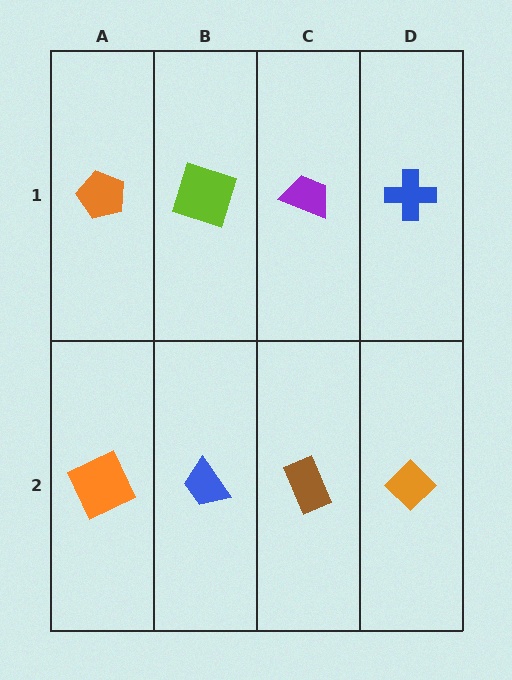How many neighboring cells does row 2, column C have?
3.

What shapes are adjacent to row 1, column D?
An orange diamond (row 2, column D), a purple trapezoid (row 1, column C).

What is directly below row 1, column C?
A brown rectangle.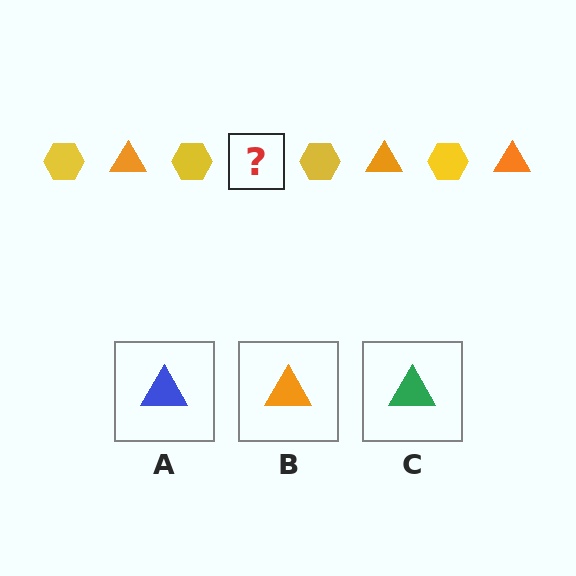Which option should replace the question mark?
Option B.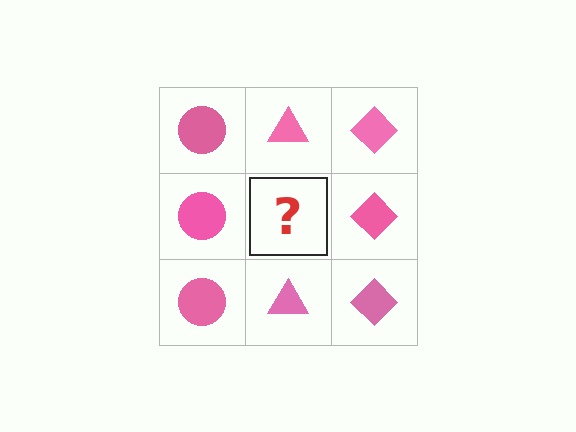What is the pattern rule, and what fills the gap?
The rule is that each column has a consistent shape. The gap should be filled with a pink triangle.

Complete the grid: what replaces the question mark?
The question mark should be replaced with a pink triangle.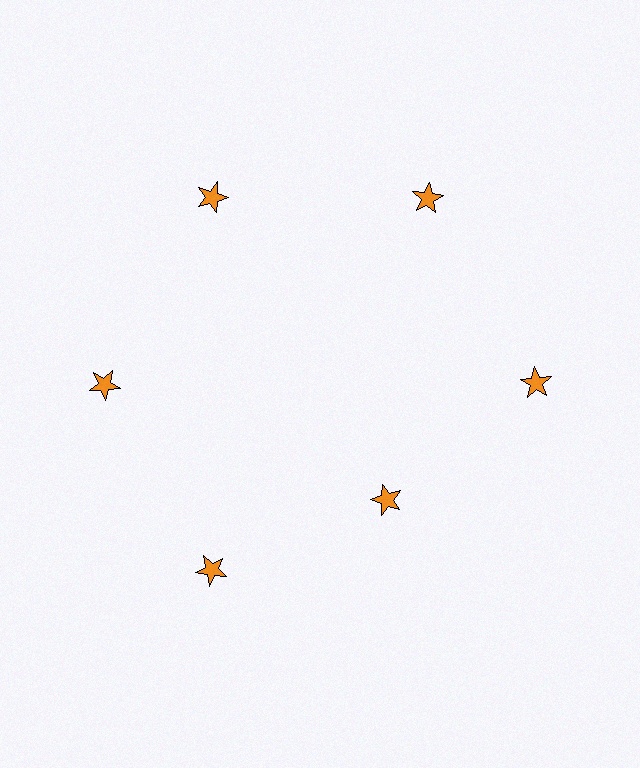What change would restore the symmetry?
The symmetry would be restored by moving it outward, back onto the ring so that all 6 stars sit at equal angles and equal distance from the center.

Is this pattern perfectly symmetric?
No. The 6 orange stars are arranged in a ring, but one element near the 5 o'clock position is pulled inward toward the center, breaking the 6-fold rotational symmetry.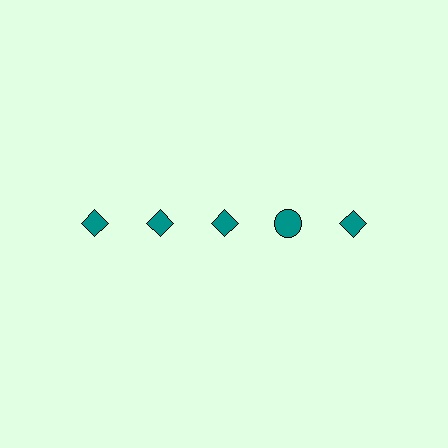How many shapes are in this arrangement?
There are 5 shapes arranged in a grid pattern.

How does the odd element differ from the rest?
It has a different shape: circle instead of diamond.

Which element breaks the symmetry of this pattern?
The teal circle in the top row, second from right column breaks the symmetry. All other shapes are teal diamonds.